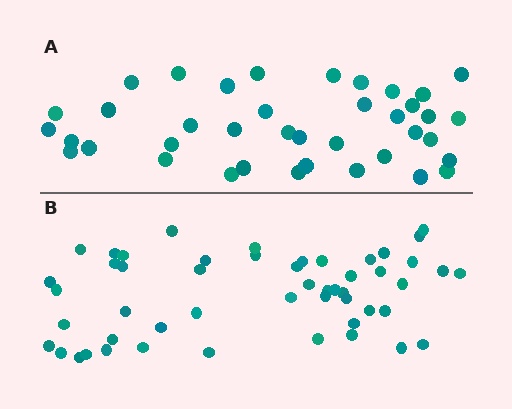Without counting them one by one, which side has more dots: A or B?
Region B (the bottom region) has more dots.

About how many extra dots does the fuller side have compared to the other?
Region B has roughly 12 or so more dots than region A.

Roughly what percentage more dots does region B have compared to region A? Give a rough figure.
About 30% more.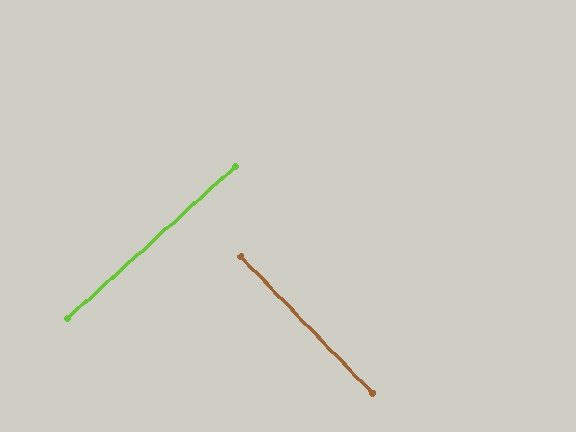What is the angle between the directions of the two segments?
Approximately 88 degrees.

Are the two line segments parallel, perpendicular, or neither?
Perpendicular — they meet at approximately 88°.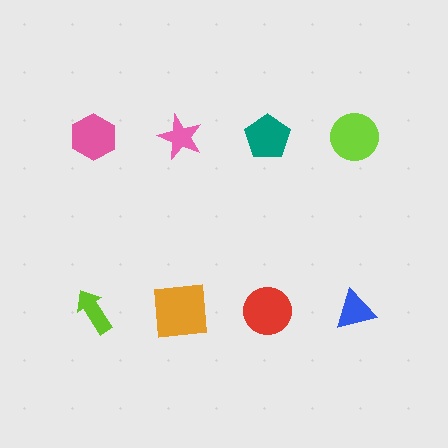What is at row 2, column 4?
A blue triangle.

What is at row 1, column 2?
A pink star.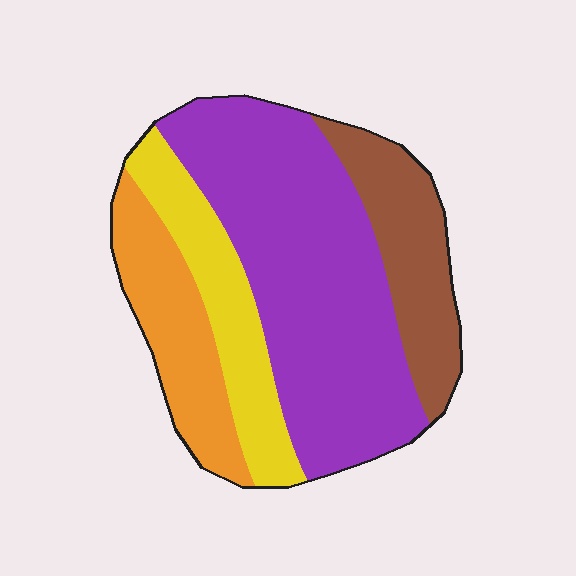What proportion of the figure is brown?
Brown covers 17% of the figure.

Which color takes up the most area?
Purple, at roughly 50%.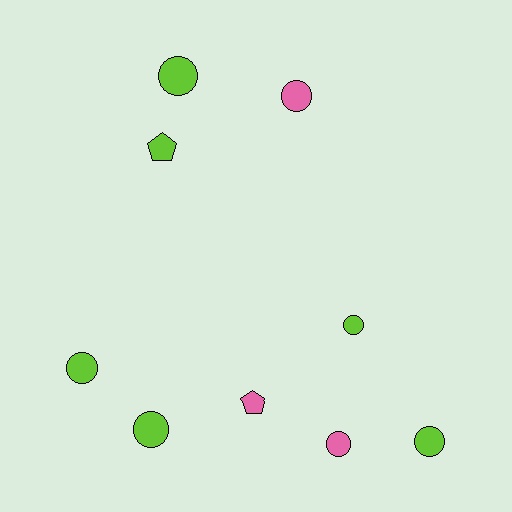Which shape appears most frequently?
Circle, with 7 objects.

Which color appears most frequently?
Lime, with 6 objects.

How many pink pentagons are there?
There is 1 pink pentagon.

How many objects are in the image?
There are 9 objects.